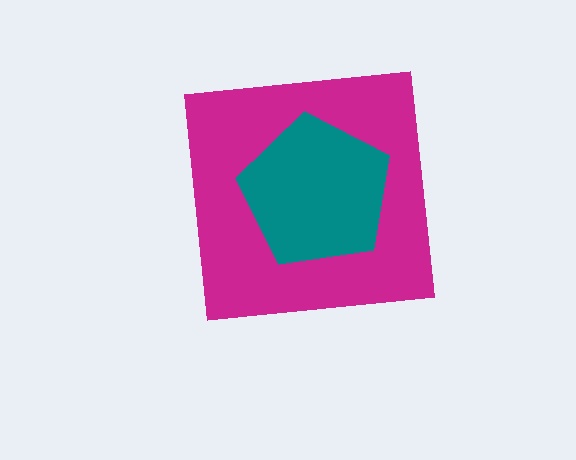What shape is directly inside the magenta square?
The teal pentagon.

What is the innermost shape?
The teal pentagon.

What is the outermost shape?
The magenta square.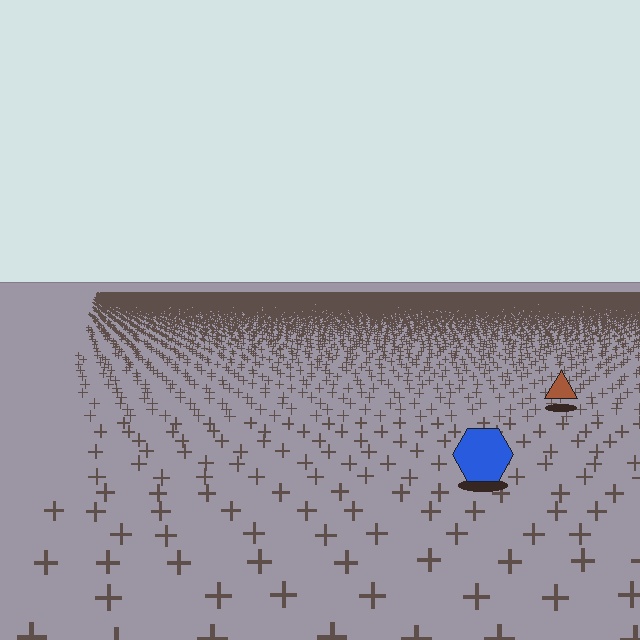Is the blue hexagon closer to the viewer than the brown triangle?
Yes. The blue hexagon is closer — you can tell from the texture gradient: the ground texture is coarser near it.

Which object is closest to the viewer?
The blue hexagon is closest. The texture marks near it are larger and more spread out.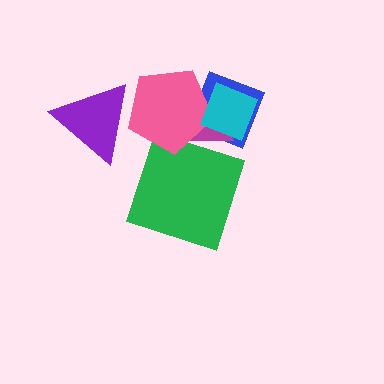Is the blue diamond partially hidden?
Yes, it is partially covered by another shape.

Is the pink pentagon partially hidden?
Yes, it is partially covered by another shape.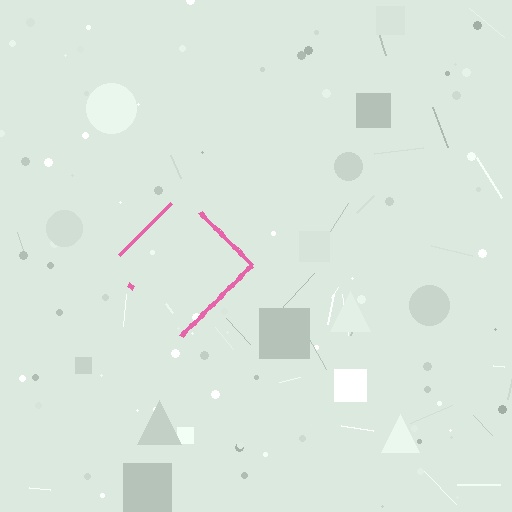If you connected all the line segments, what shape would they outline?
They would outline a diamond.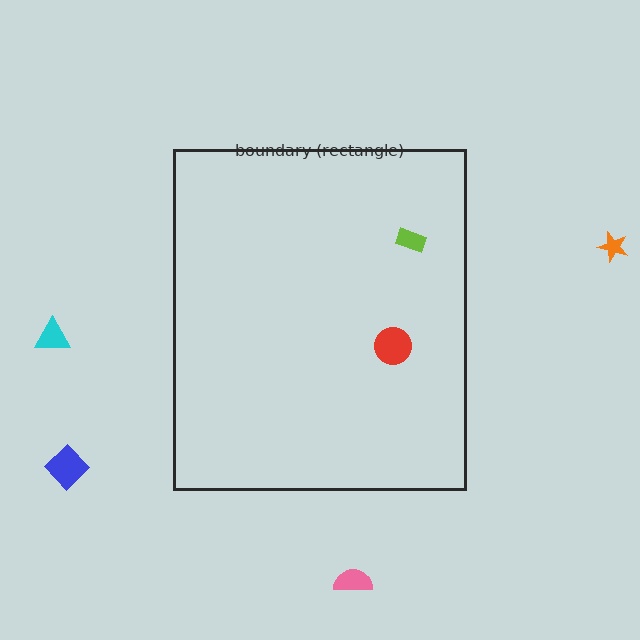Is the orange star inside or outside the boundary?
Outside.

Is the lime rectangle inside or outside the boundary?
Inside.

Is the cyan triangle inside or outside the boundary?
Outside.